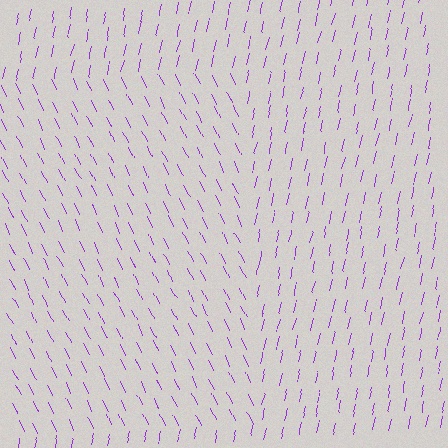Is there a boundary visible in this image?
Yes, there is a texture boundary formed by a change in line orientation.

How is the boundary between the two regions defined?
The boundary is defined purely by a change in line orientation (approximately 39 degrees difference). All lines are the same color and thickness.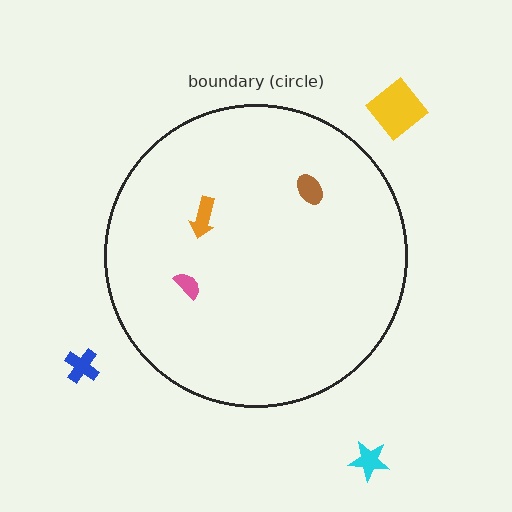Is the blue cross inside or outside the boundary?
Outside.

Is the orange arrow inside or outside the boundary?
Inside.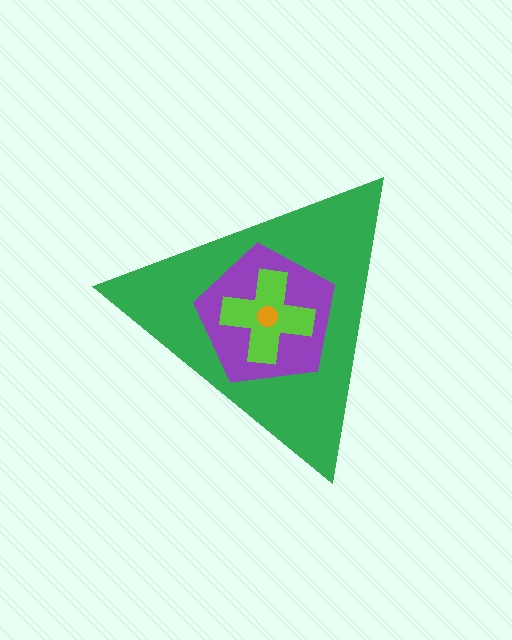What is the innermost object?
The orange circle.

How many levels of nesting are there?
4.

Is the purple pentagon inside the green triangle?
Yes.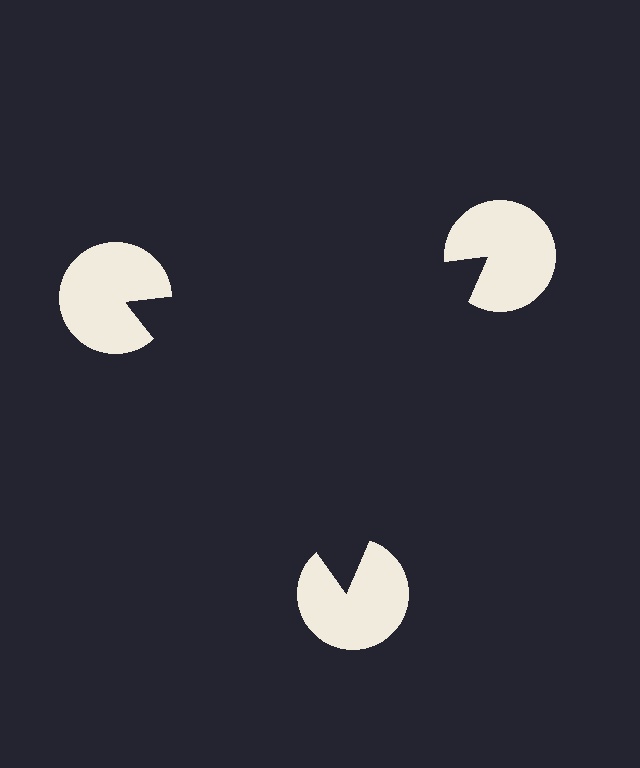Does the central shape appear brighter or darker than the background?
It typically appears slightly darker than the background, even though no actual brightness change is drawn.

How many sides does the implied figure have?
3 sides.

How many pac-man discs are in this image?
There are 3 — one at each vertex of the illusory triangle.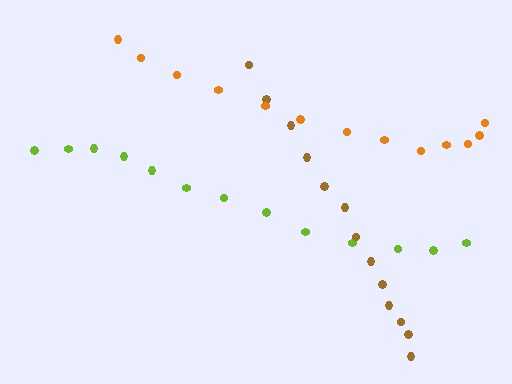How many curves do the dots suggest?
There are 3 distinct paths.